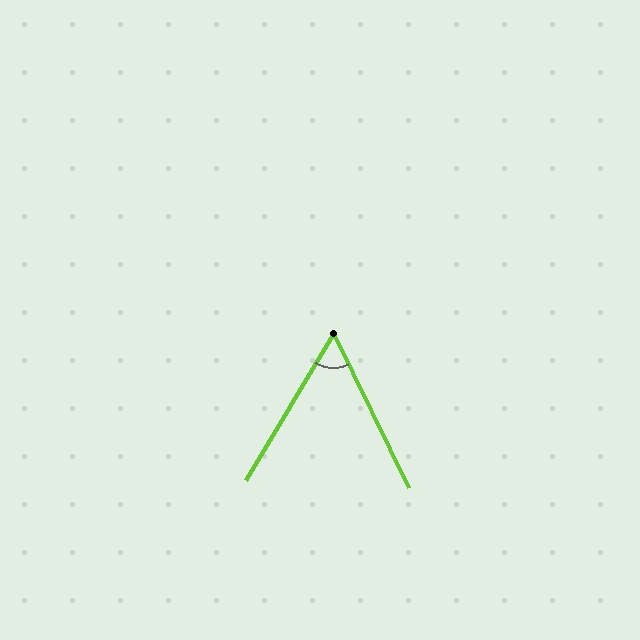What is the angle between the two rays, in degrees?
Approximately 57 degrees.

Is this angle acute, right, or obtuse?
It is acute.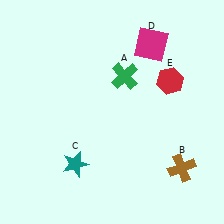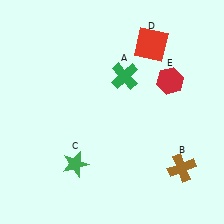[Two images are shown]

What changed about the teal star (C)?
In Image 1, C is teal. In Image 2, it changed to green.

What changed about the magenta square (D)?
In Image 1, D is magenta. In Image 2, it changed to red.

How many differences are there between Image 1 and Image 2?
There are 2 differences between the two images.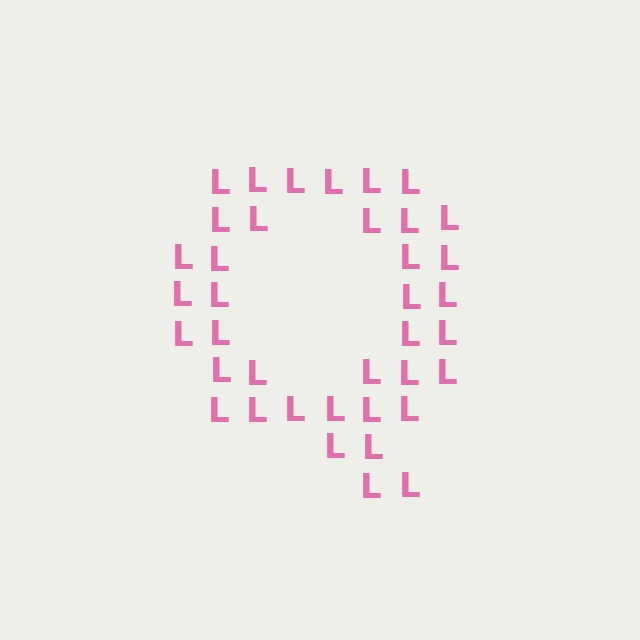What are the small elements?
The small elements are letter L's.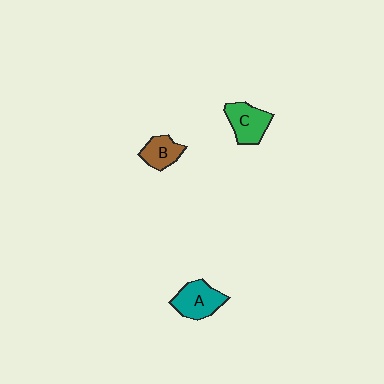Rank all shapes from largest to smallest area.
From largest to smallest: A (teal), C (green), B (brown).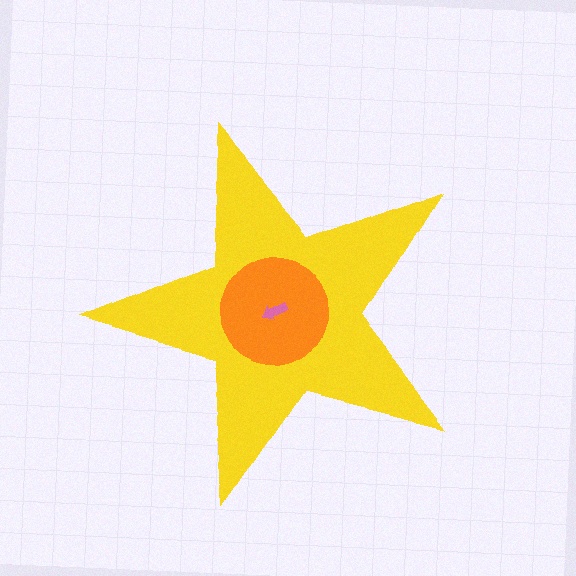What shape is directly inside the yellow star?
The orange circle.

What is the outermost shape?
The yellow star.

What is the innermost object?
The pink arrow.